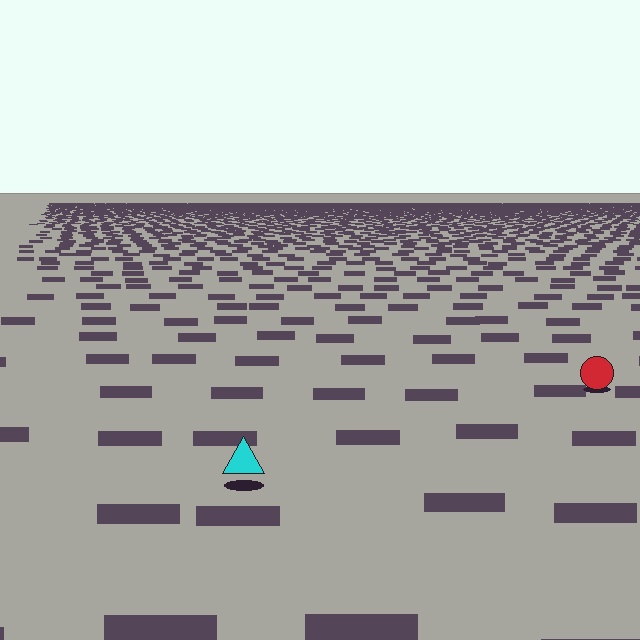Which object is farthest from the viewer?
The red circle is farthest from the viewer. It appears smaller and the ground texture around it is denser.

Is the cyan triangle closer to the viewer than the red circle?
Yes. The cyan triangle is closer — you can tell from the texture gradient: the ground texture is coarser near it.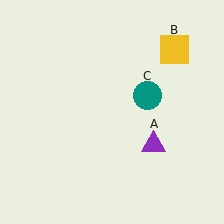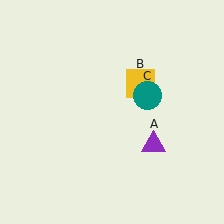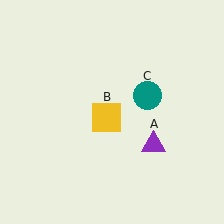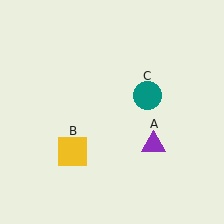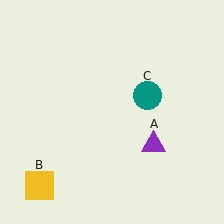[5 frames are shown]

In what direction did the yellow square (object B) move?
The yellow square (object B) moved down and to the left.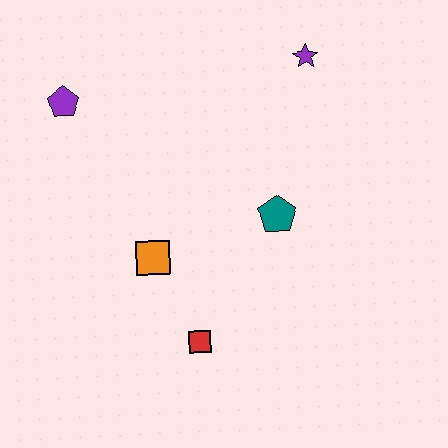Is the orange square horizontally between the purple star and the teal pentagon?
No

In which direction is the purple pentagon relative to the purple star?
The purple pentagon is to the left of the purple star.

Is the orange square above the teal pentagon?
No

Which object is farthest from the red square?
The purple star is farthest from the red square.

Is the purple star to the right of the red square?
Yes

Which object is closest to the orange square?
The red square is closest to the orange square.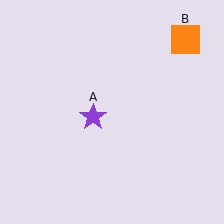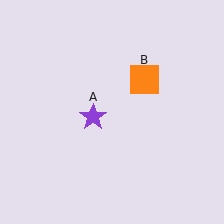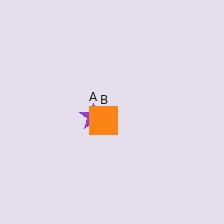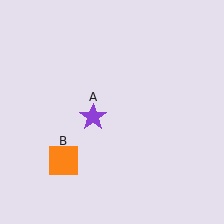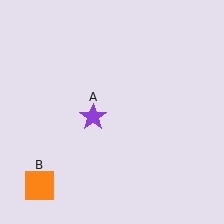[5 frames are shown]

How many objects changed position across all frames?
1 object changed position: orange square (object B).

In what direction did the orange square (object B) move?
The orange square (object B) moved down and to the left.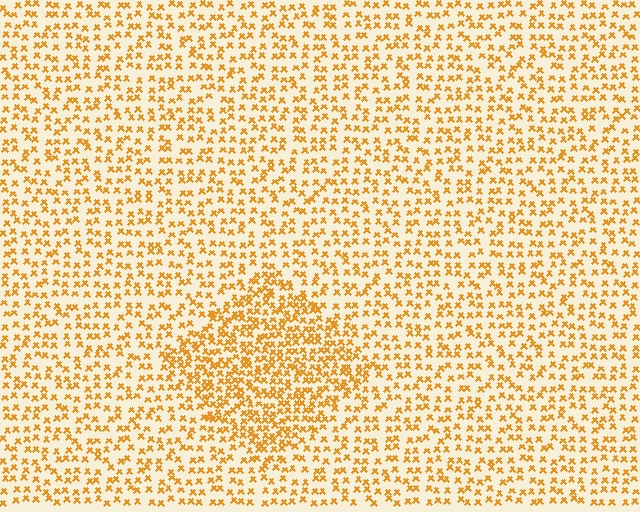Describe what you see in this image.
The image contains small orange elements arranged at two different densities. A diamond-shaped region is visible where the elements are more densely packed than the surrounding area.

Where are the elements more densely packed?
The elements are more densely packed inside the diamond boundary.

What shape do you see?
I see a diamond.